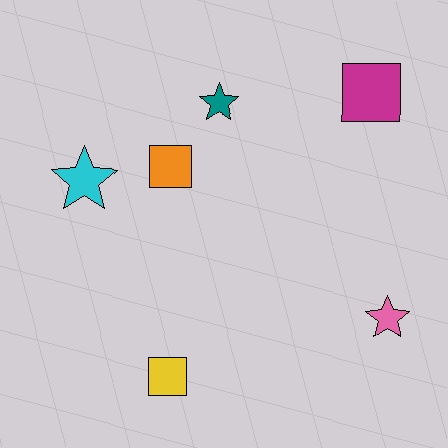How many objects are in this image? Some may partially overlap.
There are 6 objects.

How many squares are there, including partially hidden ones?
There are 3 squares.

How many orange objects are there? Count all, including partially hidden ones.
There is 1 orange object.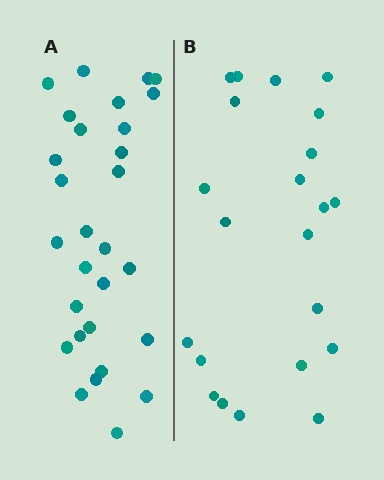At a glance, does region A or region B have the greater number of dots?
Region A (the left region) has more dots.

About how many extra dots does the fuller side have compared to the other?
Region A has roughly 8 or so more dots than region B.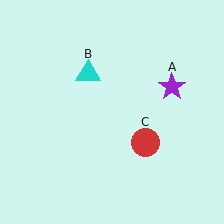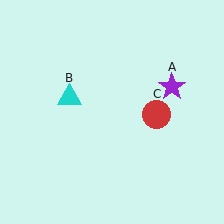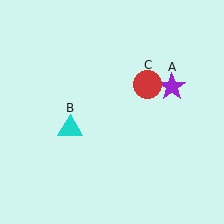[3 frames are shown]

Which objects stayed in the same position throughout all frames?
Purple star (object A) remained stationary.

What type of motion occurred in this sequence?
The cyan triangle (object B), red circle (object C) rotated counterclockwise around the center of the scene.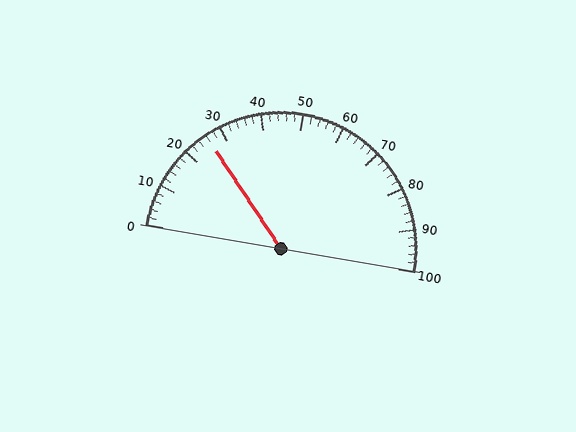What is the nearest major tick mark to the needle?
The nearest major tick mark is 30.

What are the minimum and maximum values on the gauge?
The gauge ranges from 0 to 100.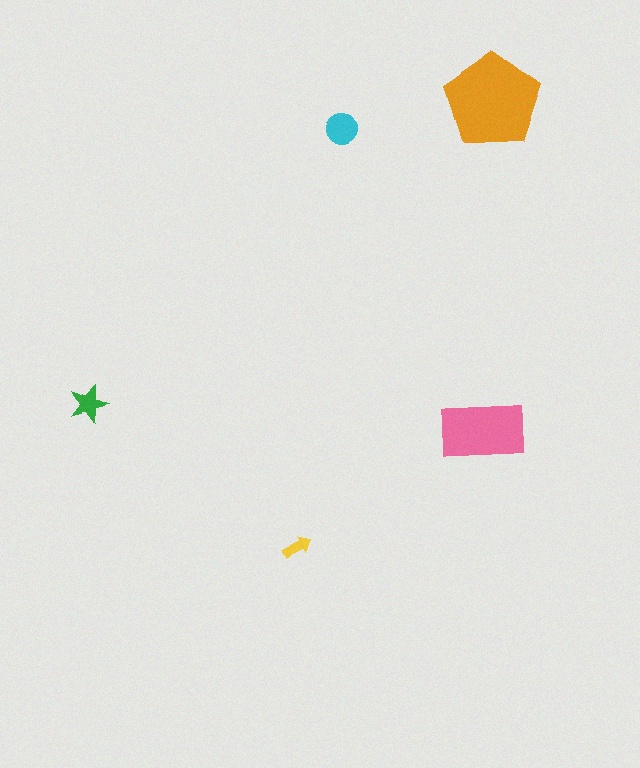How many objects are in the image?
There are 5 objects in the image.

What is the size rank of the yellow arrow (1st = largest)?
5th.